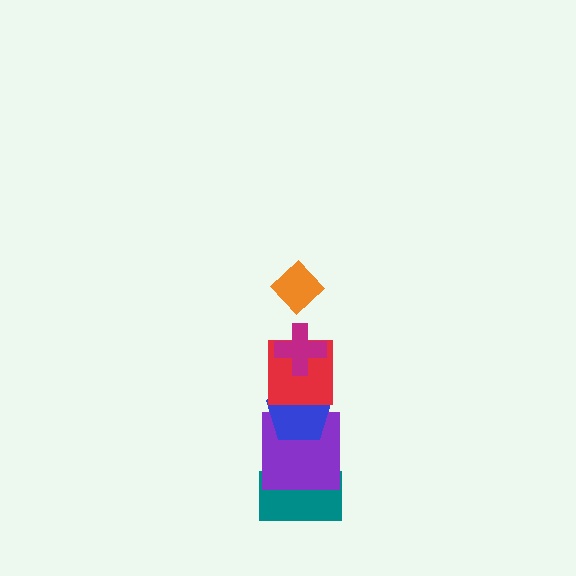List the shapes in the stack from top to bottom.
From top to bottom: the orange diamond, the magenta cross, the red square, the blue pentagon, the purple square, the teal rectangle.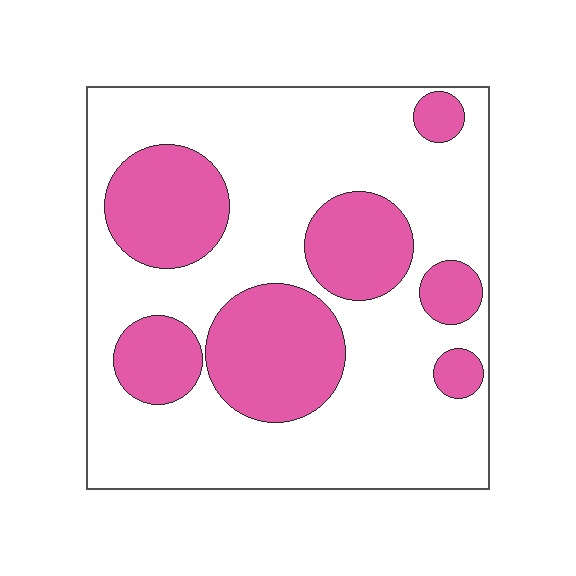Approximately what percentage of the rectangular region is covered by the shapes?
Approximately 30%.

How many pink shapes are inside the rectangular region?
7.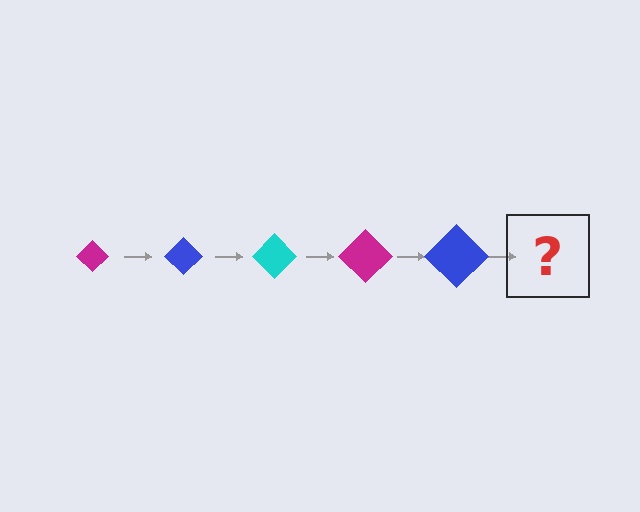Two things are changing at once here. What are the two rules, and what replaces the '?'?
The two rules are that the diamond grows larger each step and the color cycles through magenta, blue, and cyan. The '?' should be a cyan diamond, larger than the previous one.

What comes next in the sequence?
The next element should be a cyan diamond, larger than the previous one.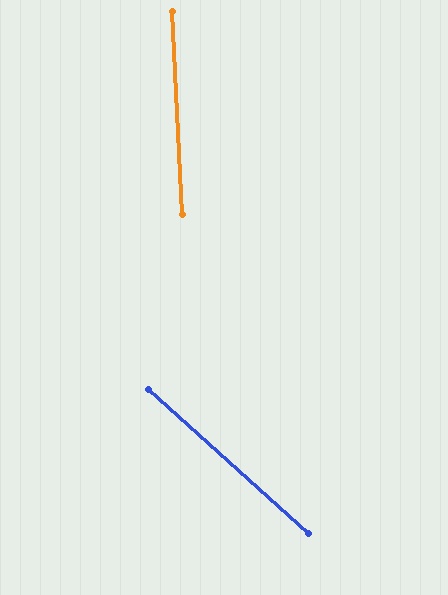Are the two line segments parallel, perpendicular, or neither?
Neither parallel nor perpendicular — they differ by about 45°.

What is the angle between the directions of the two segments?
Approximately 45 degrees.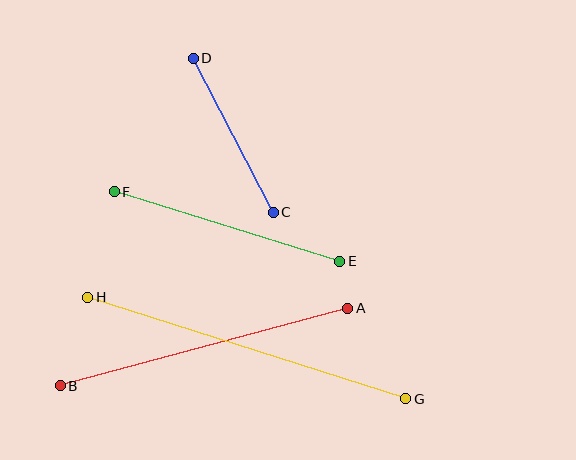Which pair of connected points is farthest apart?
Points G and H are farthest apart.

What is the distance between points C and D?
The distance is approximately 173 pixels.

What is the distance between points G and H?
The distance is approximately 334 pixels.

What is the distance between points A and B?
The distance is approximately 298 pixels.